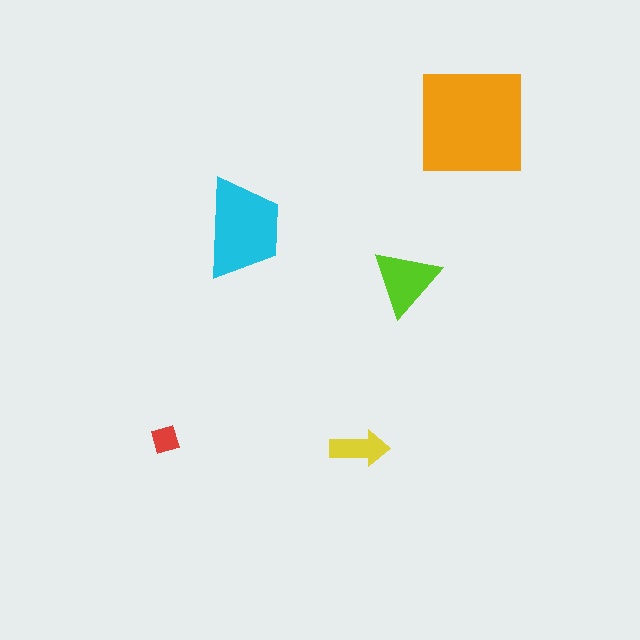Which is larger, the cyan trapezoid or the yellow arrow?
The cyan trapezoid.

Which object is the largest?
The orange square.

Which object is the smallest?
The red diamond.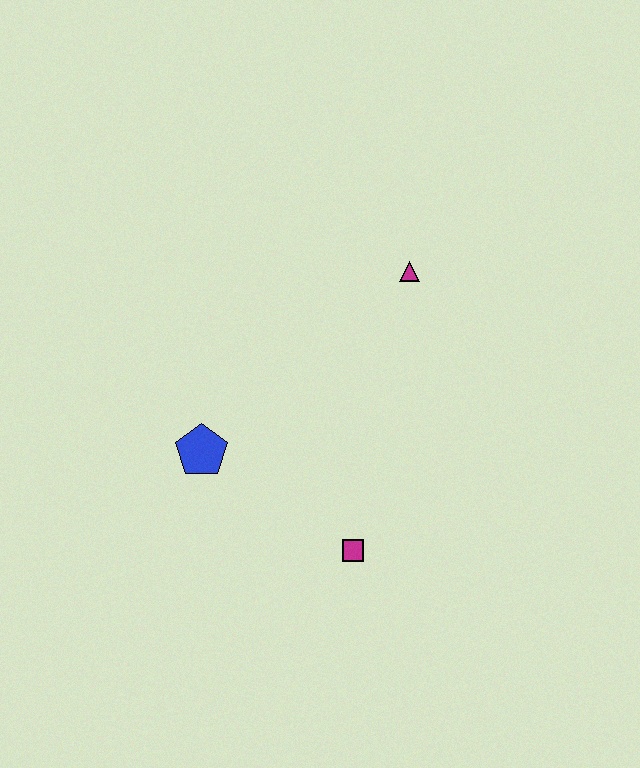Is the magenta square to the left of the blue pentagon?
No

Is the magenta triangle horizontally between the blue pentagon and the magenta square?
No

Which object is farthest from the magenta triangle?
The magenta square is farthest from the magenta triangle.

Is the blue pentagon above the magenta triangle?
No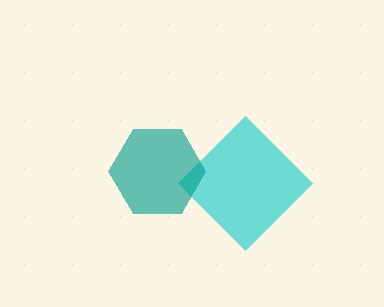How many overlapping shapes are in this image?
There are 2 overlapping shapes in the image.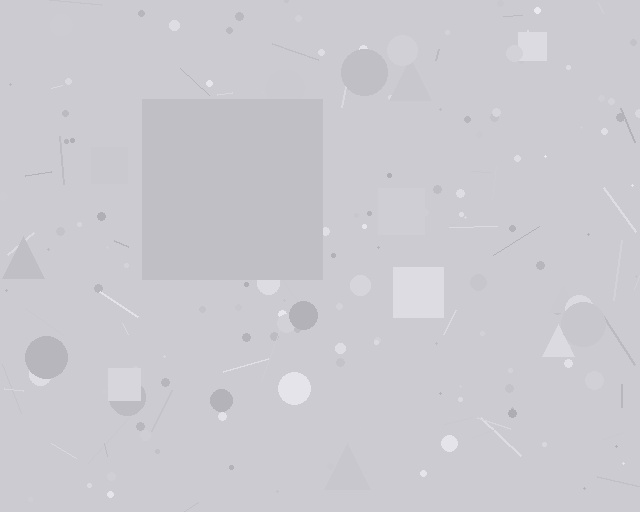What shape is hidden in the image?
A square is hidden in the image.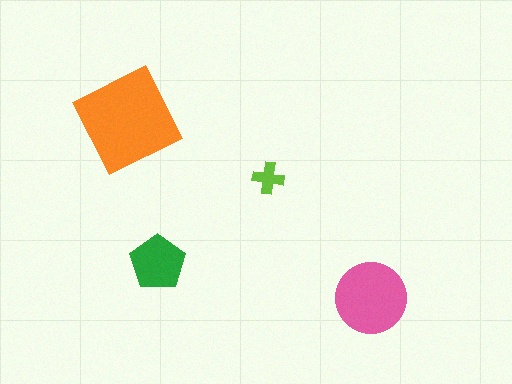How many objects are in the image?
There are 4 objects in the image.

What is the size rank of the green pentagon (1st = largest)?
3rd.